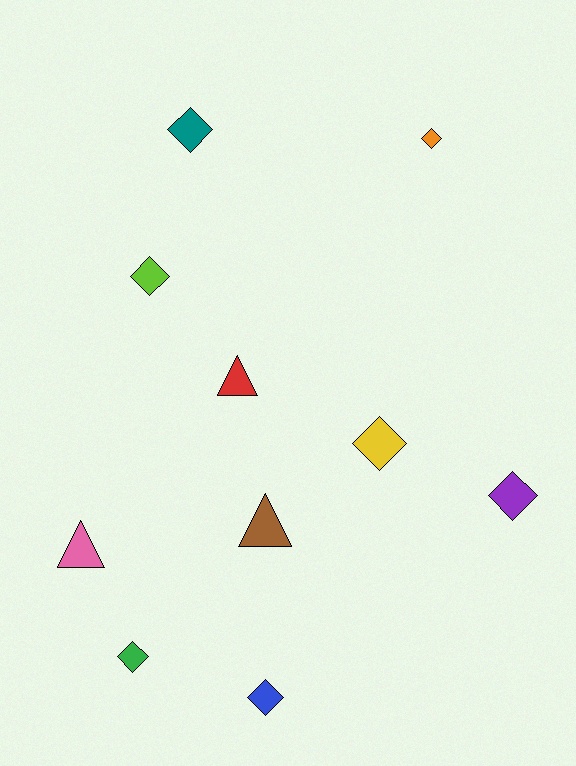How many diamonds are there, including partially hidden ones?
There are 7 diamonds.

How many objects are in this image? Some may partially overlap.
There are 10 objects.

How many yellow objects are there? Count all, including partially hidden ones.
There is 1 yellow object.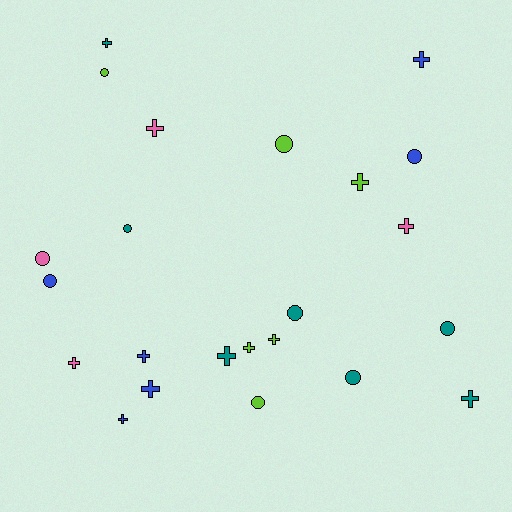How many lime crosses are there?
There are 3 lime crosses.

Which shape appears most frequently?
Cross, with 13 objects.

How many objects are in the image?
There are 23 objects.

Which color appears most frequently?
Teal, with 7 objects.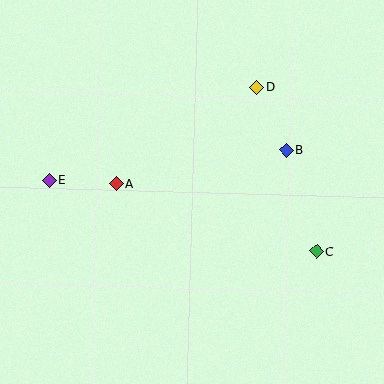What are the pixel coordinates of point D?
Point D is at (257, 87).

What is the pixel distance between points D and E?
The distance between D and E is 227 pixels.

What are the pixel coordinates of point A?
Point A is at (117, 184).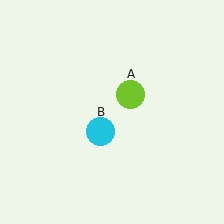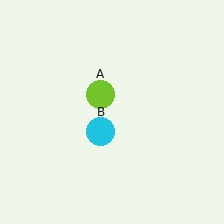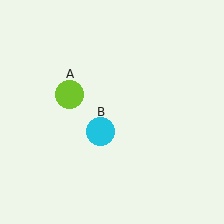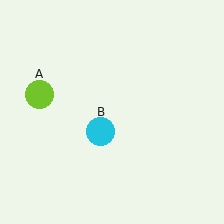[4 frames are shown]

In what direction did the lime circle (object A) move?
The lime circle (object A) moved left.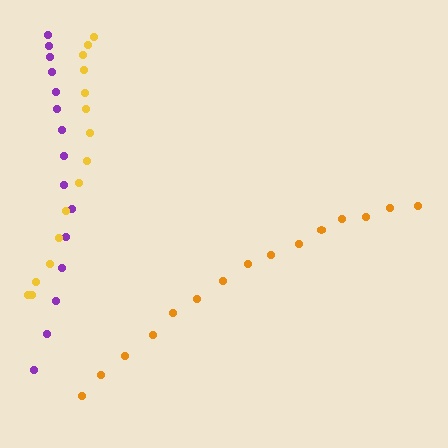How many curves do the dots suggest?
There are 3 distinct paths.